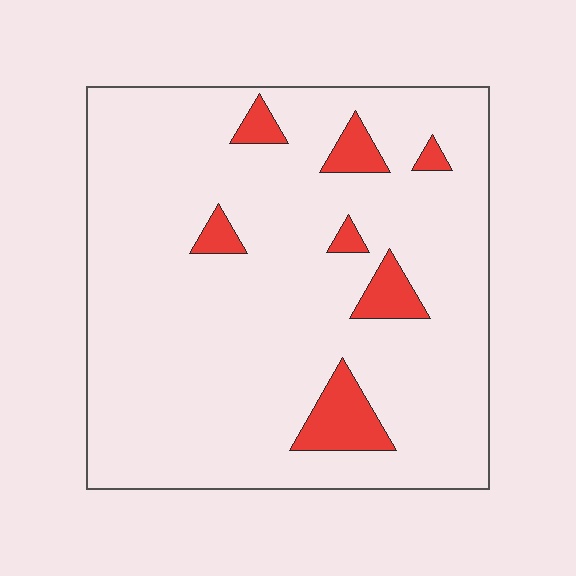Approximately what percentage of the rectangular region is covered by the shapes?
Approximately 10%.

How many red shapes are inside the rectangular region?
7.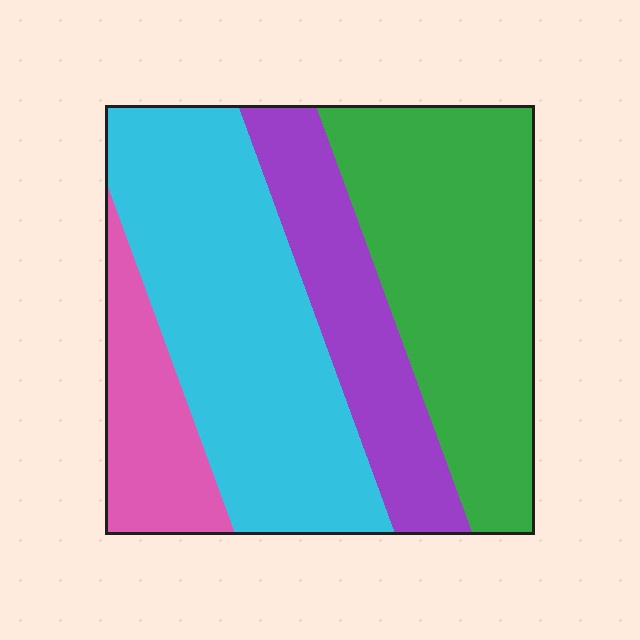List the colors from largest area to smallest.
From largest to smallest: cyan, green, purple, pink.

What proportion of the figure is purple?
Purple takes up about one sixth (1/6) of the figure.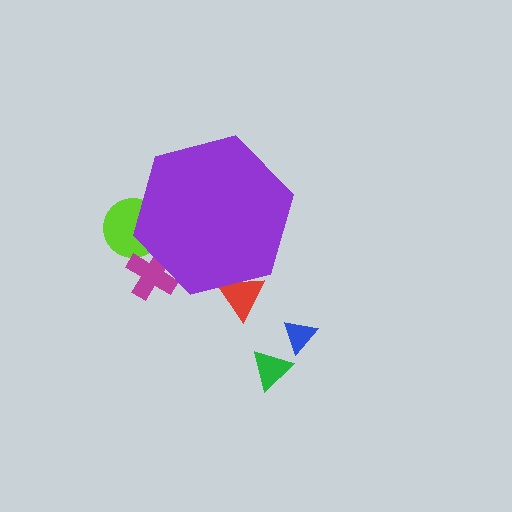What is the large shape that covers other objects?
A purple hexagon.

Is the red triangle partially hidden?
Yes, the red triangle is partially hidden behind the purple hexagon.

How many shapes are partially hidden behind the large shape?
3 shapes are partially hidden.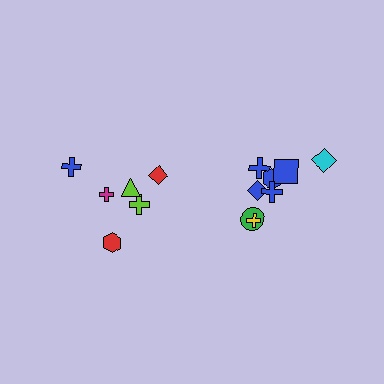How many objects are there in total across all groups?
There are 14 objects.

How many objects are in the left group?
There are 6 objects.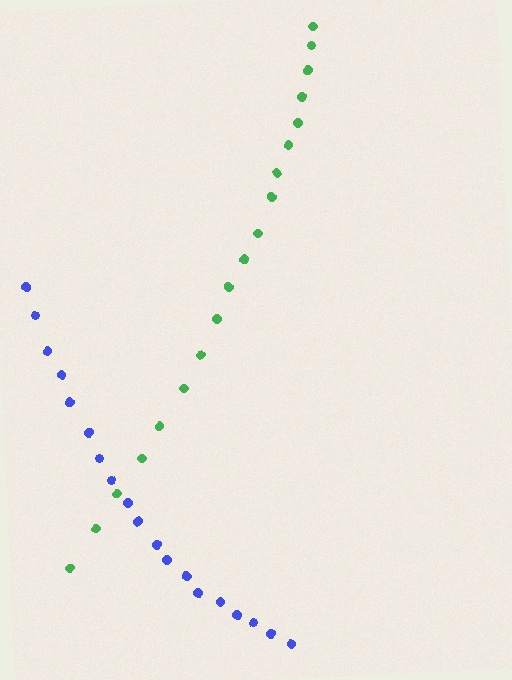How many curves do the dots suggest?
There are 2 distinct paths.